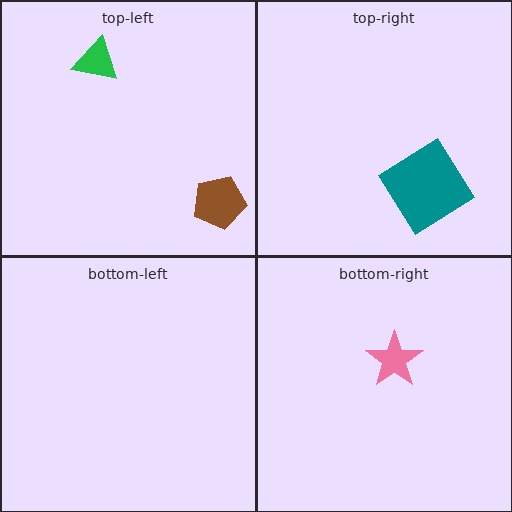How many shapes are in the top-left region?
2.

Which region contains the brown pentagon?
The top-left region.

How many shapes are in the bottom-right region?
1.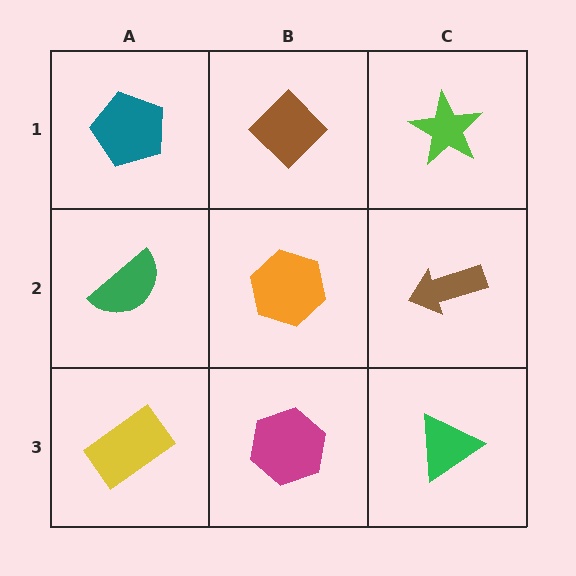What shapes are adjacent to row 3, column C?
A brown arrow (row 2, column C), a magenta hexagon (row 3, column B).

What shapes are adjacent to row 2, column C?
A lime star (row 1, column C), a green triangle (row 3, column C), an orange hexagon (row 2, column B).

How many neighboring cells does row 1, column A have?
2.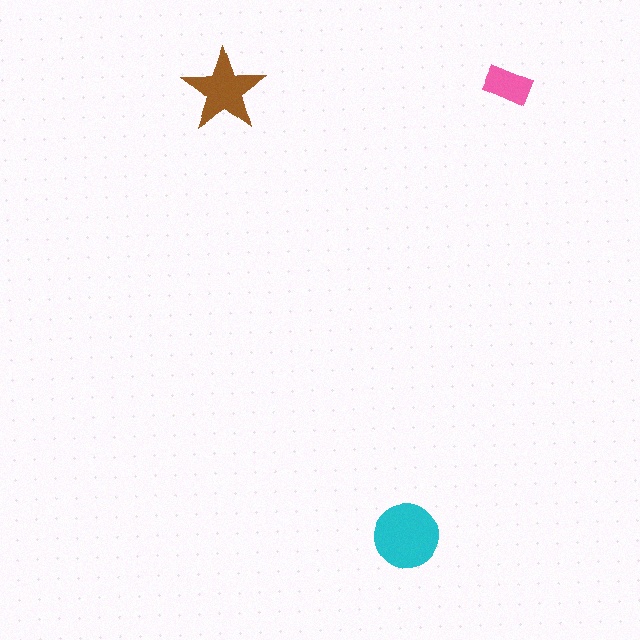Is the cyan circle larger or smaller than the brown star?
Larger.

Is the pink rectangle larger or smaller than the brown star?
Smaller.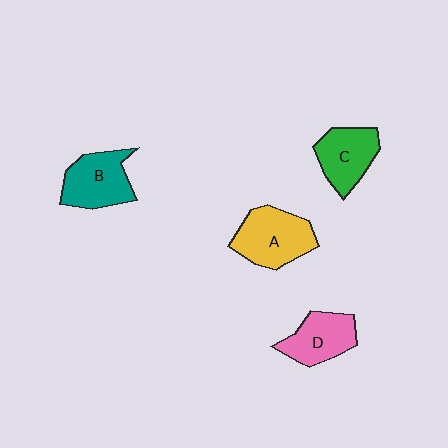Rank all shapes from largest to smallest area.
From largest to smallest: A (yellow), B (teal), C (green), D (pink).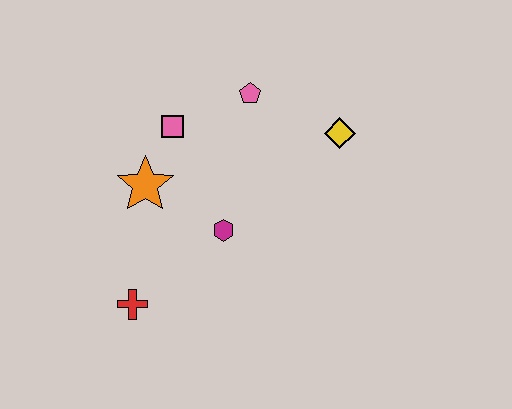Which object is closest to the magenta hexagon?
The orange star is closest to the magenta hexagon.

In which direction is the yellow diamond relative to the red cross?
The yellow diamond is to the right of the red cross.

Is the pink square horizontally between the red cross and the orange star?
No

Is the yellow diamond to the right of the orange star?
Yes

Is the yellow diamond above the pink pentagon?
No